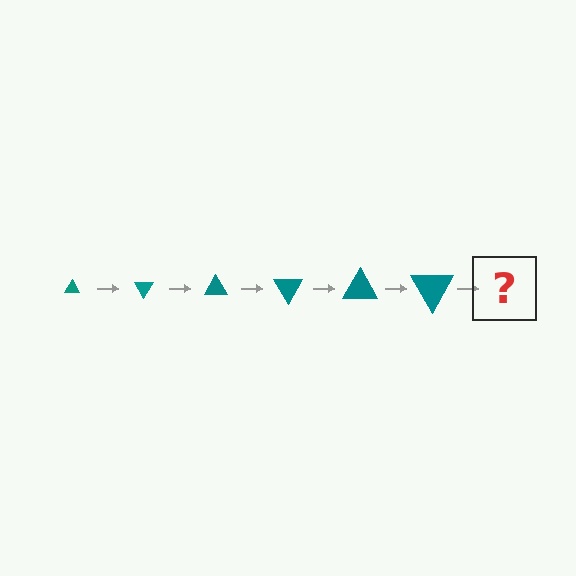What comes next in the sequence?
The next element should be a triangle, larger than the previous one and rotated 360 degrees from the start.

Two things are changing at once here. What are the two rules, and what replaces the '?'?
The two rules are that the triangle grows larger each step and it rotates 60 degrees each step. The '?' should be a triangle, larger than the previous one and rotated 360 degrees from the start.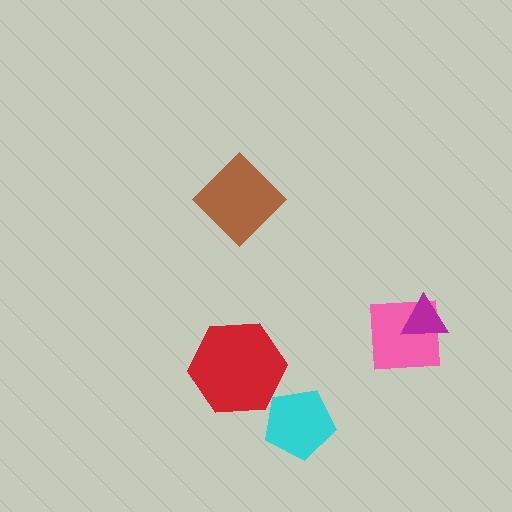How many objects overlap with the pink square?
1 object overlaps with the pink square.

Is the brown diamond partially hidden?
No, no other shape covers it.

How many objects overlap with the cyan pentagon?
0 objects overlap with the cyan pentagon.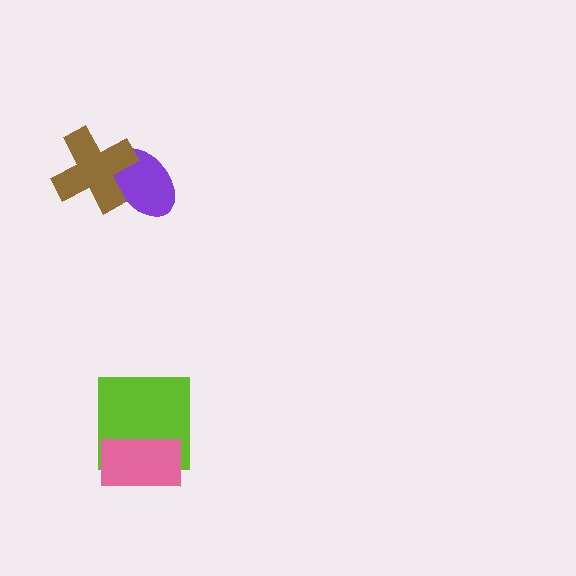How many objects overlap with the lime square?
1 object overlaps with the lime square.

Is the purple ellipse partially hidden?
Yes, it is partially covered by another shape.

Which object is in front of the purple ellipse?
The brown cross is in front of the purple ellipse.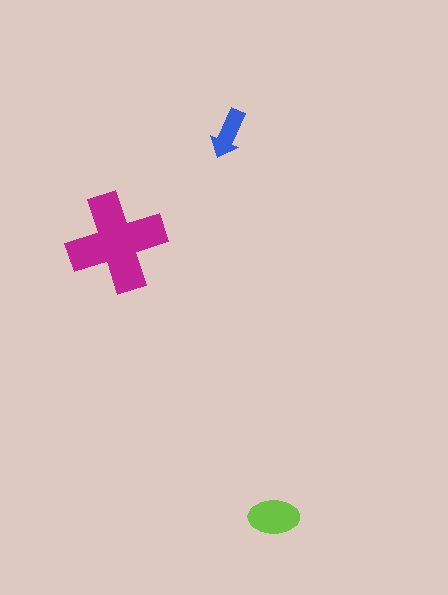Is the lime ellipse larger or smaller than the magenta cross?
Smaller.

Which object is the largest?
The magenta cross.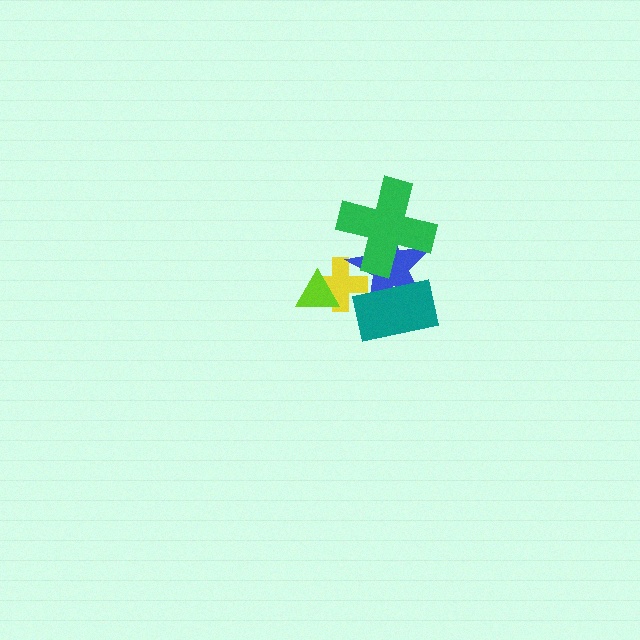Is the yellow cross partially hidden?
Yes, it is partially covered by another shape.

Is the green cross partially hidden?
No, no other shape covers it.